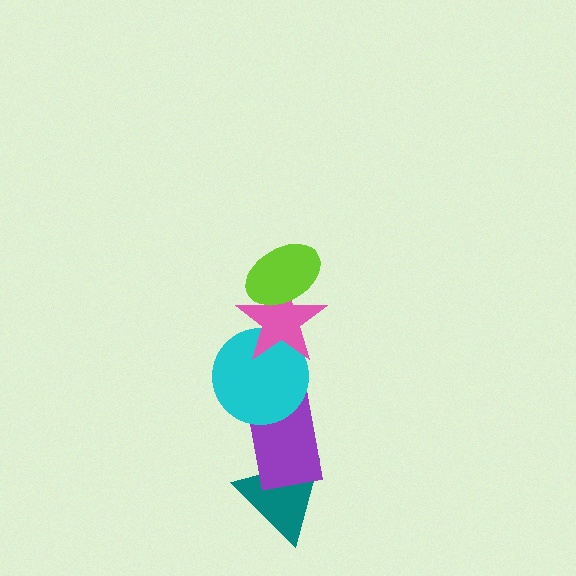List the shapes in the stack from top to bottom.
From top to bottom: the lime ellipse, the pink star, the cyan circle, the purple rectangle, the teal triangle.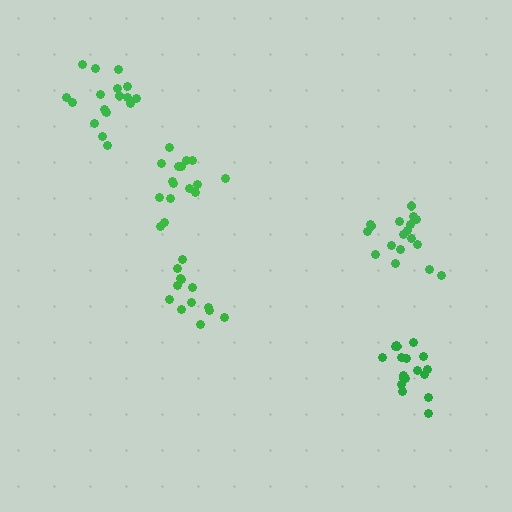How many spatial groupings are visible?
There are 5 spatial groupings.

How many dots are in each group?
Group 1: 18 dots, Group 2: 13 dots, Group 3: 16 dots, Group 4: 18 dots, Group 5: 18 dots (83 total).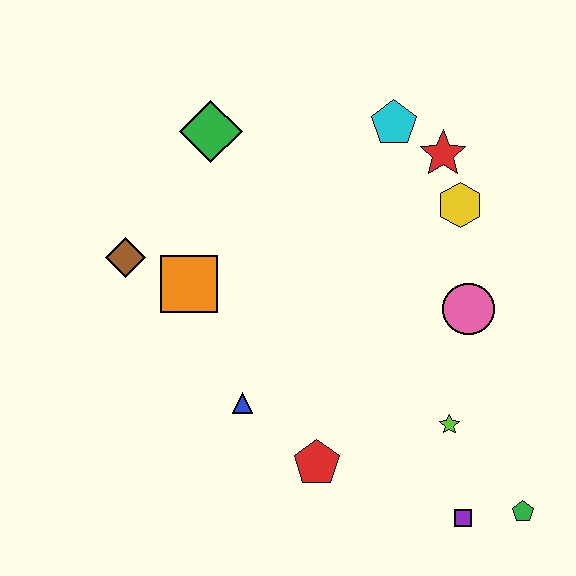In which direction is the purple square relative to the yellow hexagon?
The purple square is below the yellow hexagon.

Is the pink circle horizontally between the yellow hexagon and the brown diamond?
No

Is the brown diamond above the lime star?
Yes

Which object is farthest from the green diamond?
The green pentagon is farthest from the green diamond.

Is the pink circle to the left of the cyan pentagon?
No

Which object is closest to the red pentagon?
The blue triangle is closest to the red pentagon.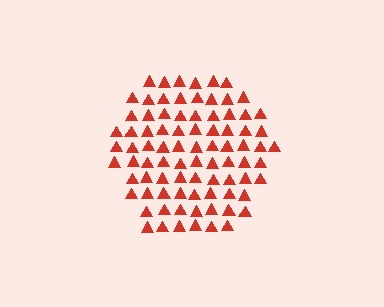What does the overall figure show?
The overall figure shows a hexagon.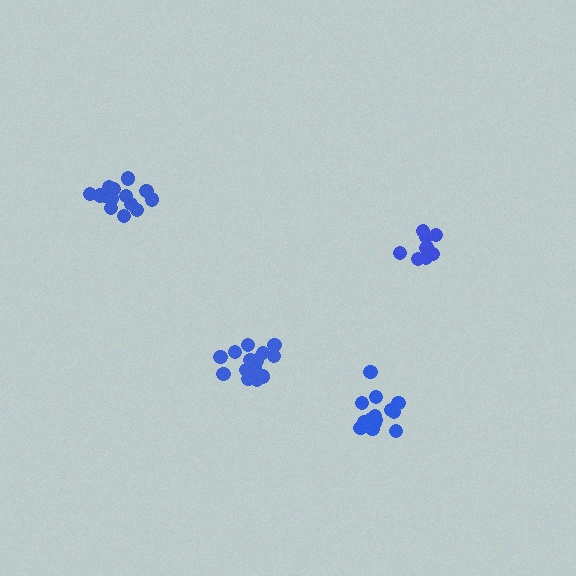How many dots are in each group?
Group 1: 11 dots, Group 2: 15 dots, Group 3: 15 dots, Group 4: 14 dots (55 total).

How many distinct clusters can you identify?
There are 4 distinct clusters.